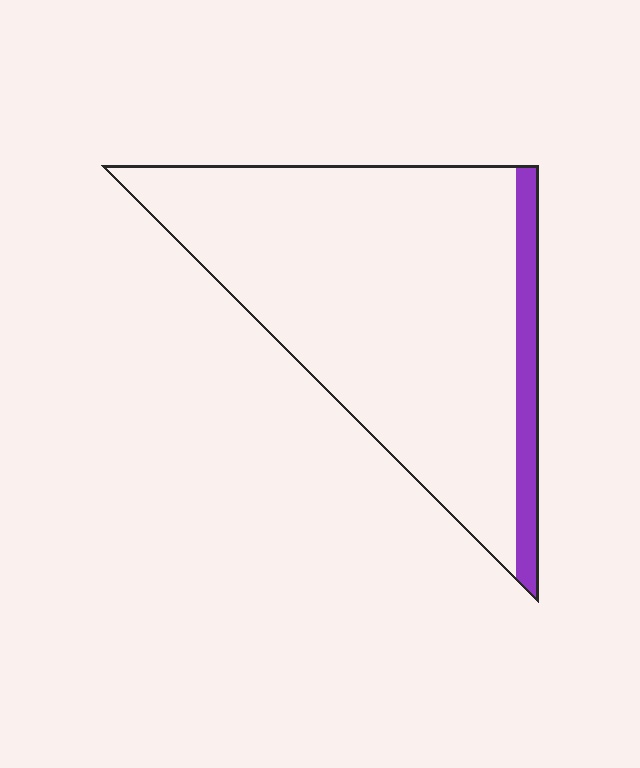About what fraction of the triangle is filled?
About one tenth (1/10).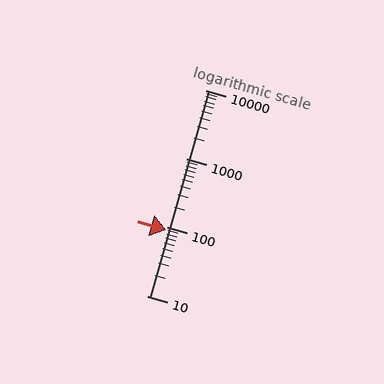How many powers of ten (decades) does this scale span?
The scale spans 3 decades, from 10 to 10000.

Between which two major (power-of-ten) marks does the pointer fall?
The pointer is between 10 and 100.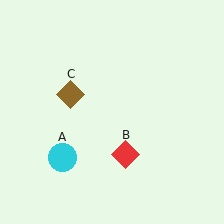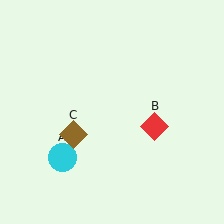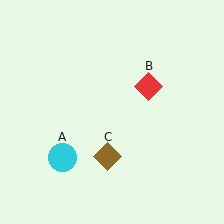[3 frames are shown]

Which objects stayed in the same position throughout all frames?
Cyan circle (object A) remained stationary.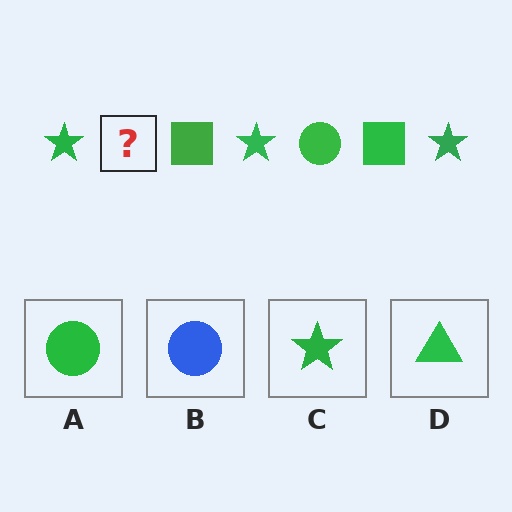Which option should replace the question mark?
Option A.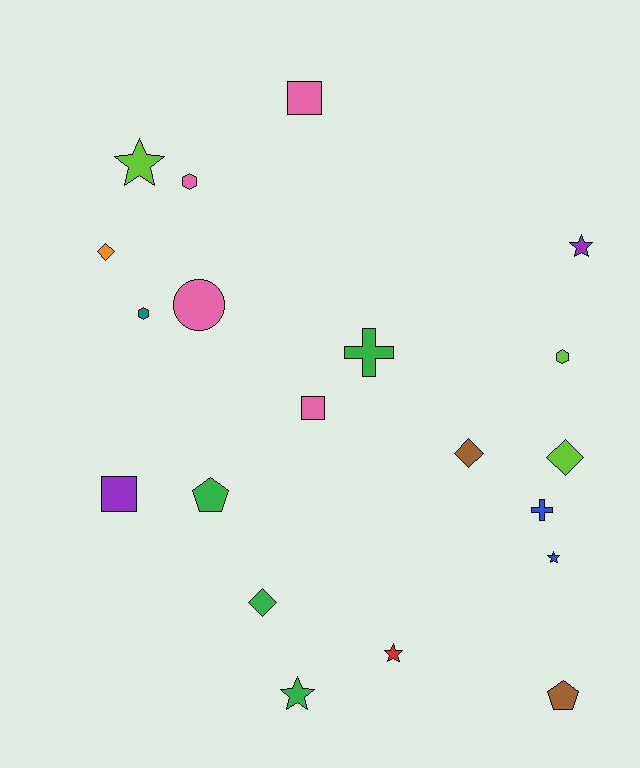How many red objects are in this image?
There is 1 red object.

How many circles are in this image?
There is 1 circle.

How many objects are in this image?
There are 20 objects.